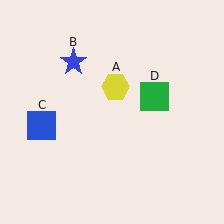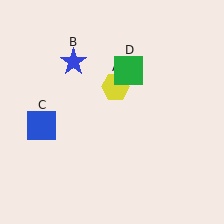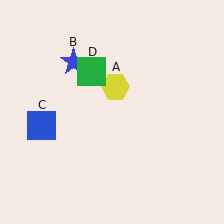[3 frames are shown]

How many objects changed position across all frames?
1 object changed position: green square (object D).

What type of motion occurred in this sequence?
The green square (object D) rotated counterclockwise around the center of the scene.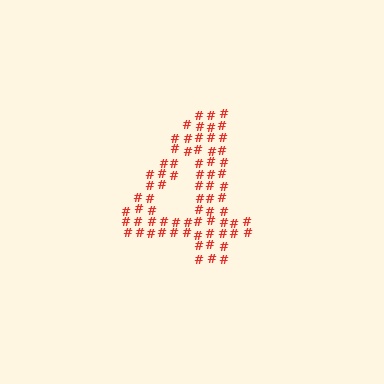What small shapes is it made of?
It is made of small hash symbols.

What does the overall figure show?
The overall figure shows the digit 4.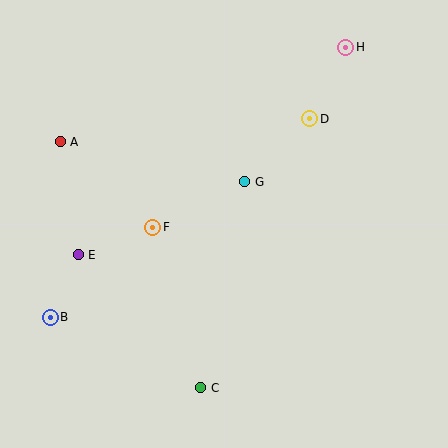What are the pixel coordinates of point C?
Point C is at (201, 388).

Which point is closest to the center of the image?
Point G at (245, 182) is closest to the center.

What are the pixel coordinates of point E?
Point E is at (78, 255).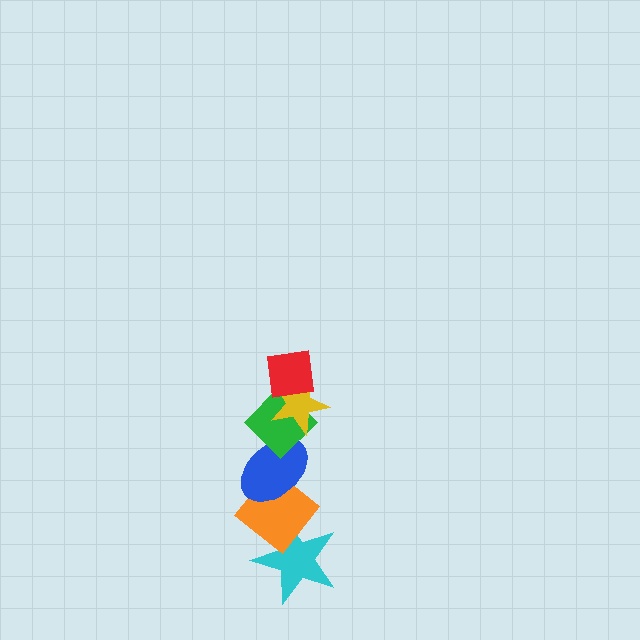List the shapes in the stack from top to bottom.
From top to bottom: the red square, the yellow star, the green diamond, the blue ellipse, the orange diamond, the cyan star.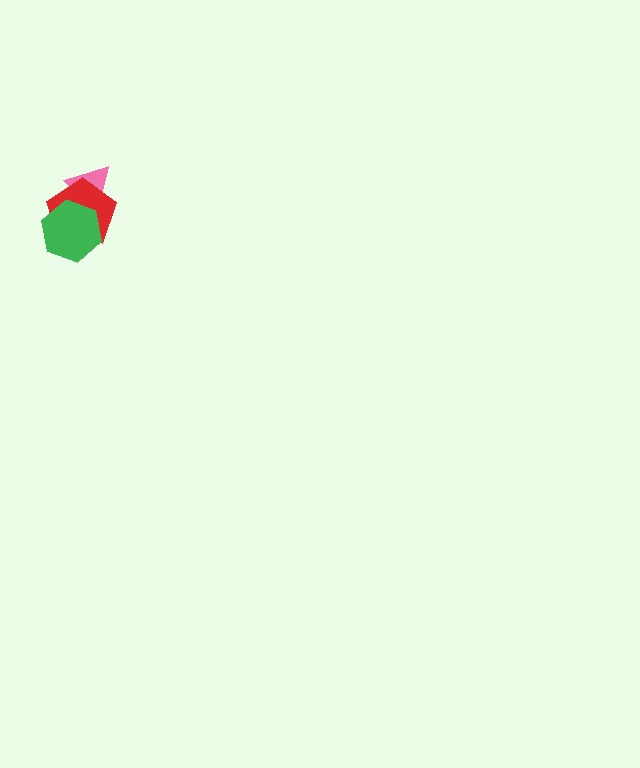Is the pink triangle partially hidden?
Yes, it is partially covered by another shape.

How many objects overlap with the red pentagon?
2 objects overlap with the red pentagon.